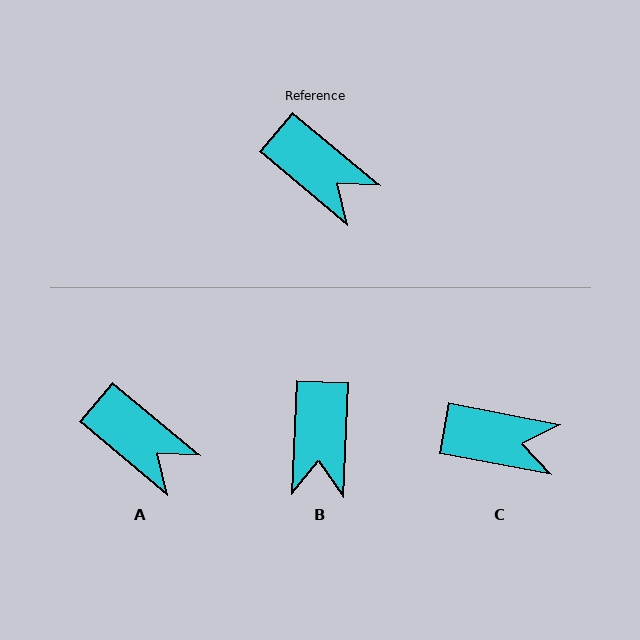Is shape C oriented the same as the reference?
No, it is off by about 29 degrees.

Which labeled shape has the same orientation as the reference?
A.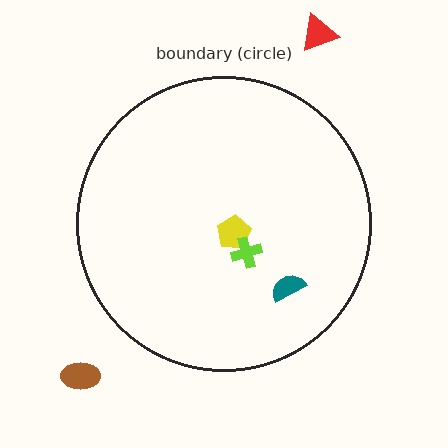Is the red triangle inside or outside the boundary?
Outside.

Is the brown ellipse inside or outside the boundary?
Outside.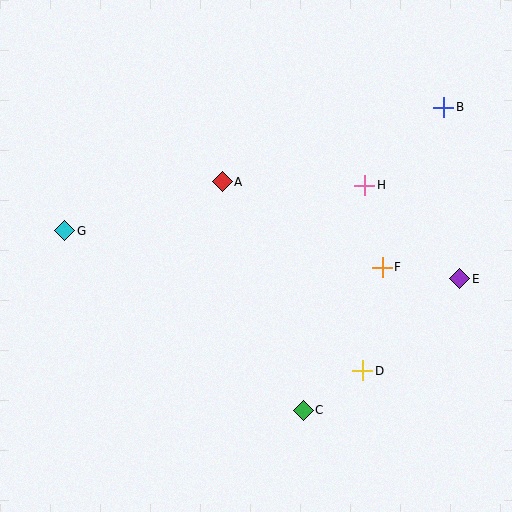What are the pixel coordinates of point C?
Point C is at (303, 410).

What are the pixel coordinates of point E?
Point E is at (460, 279).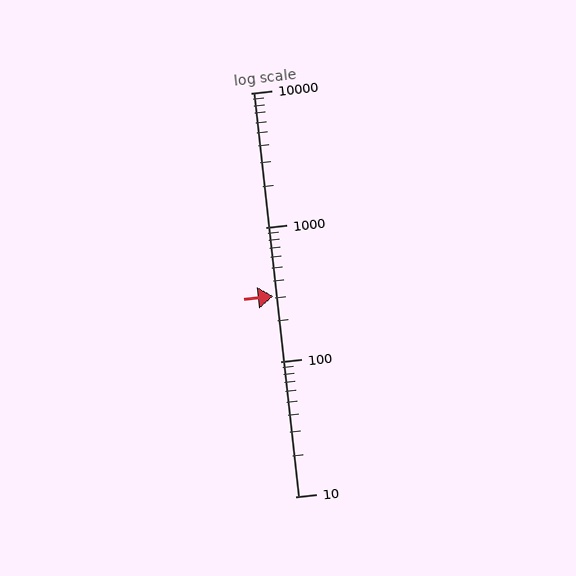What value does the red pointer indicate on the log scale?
The pointer indicates approximately 310.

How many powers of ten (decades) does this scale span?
The scale spans 3 decades, from 10 to 10000.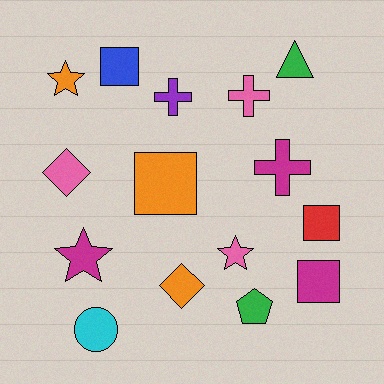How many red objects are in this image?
There is 1 red object.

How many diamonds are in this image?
There are 2 diamonds.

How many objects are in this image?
There are 15 objects.